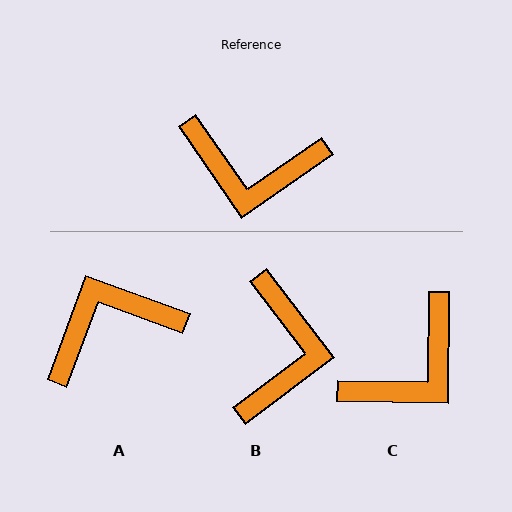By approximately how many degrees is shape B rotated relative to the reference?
Approximately 93 degrees counter-clockwise.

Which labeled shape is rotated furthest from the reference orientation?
A, about 145 degrees away.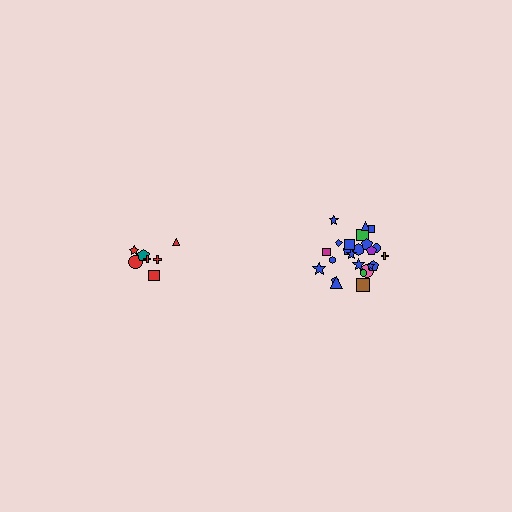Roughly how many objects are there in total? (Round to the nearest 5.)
Roughly 30 objects in total.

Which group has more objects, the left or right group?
The right group.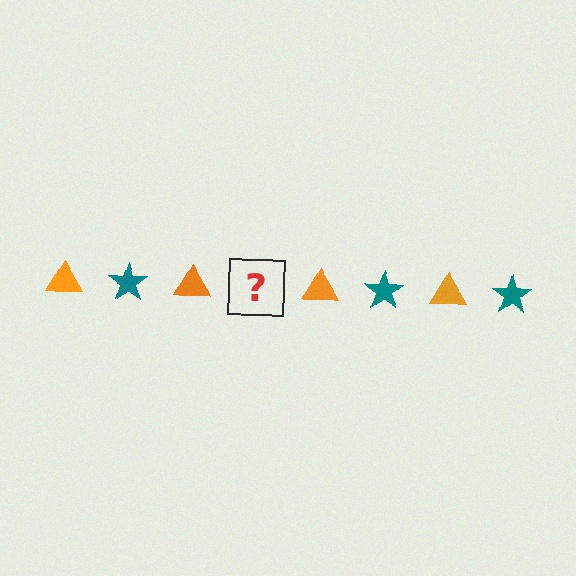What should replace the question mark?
The question mark should be replaced with a teal star.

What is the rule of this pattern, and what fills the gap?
The rule is that the pattern alternates between orange triangle and teal star. The gap should be filled with a teal star.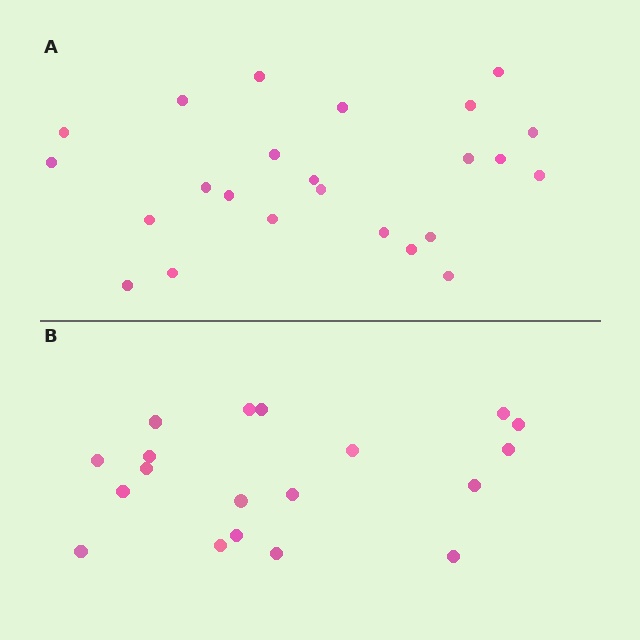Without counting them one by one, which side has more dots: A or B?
Region A (the top region) has more dots.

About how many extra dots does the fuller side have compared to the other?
Region A has about 5 more dots than region B.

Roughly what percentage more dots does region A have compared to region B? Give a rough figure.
About 25% more.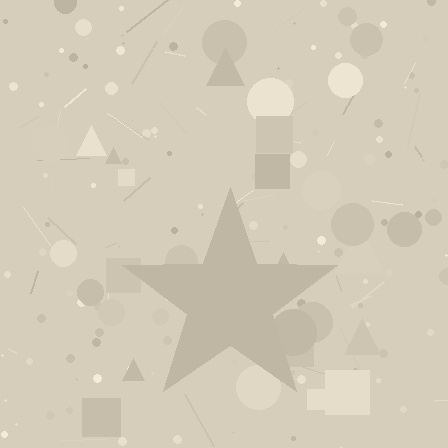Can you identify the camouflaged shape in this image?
The camouflaged shape is a star.